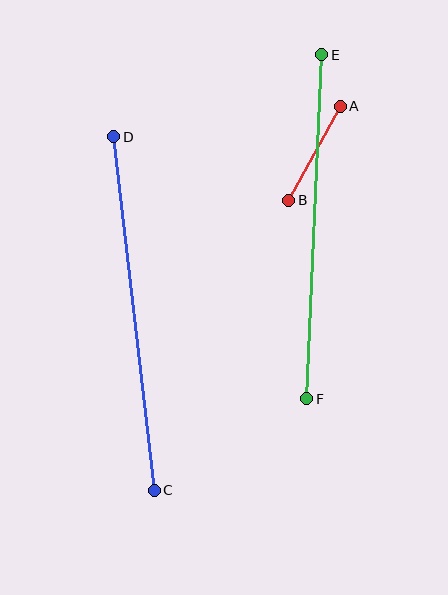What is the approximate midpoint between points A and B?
The midpoint is at approximately (315, 153) pixels.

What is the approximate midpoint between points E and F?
The midpoint is at approximately (314, 227) pixels.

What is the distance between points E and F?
The distance is approximately 344 pixels.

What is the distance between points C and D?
The distance is approximately 356 pixels.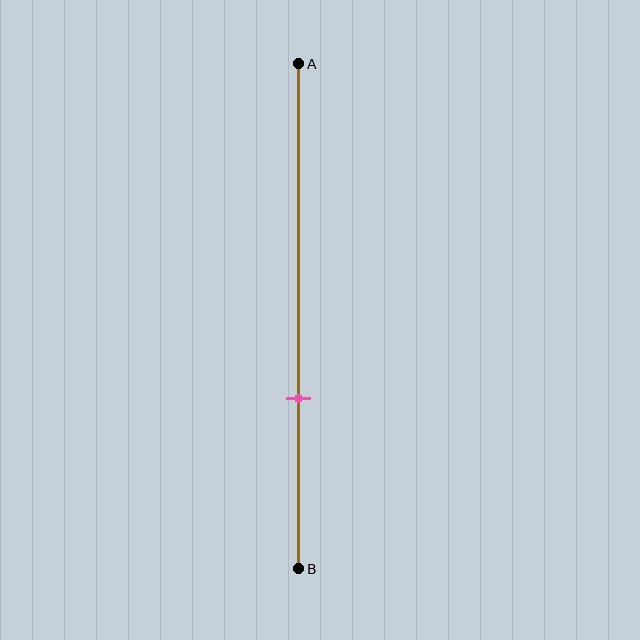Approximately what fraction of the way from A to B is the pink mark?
The pink mark is approximately 65% of the way from A to B.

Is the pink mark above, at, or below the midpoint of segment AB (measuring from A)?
The pink mark is below the midpoint of segment AB.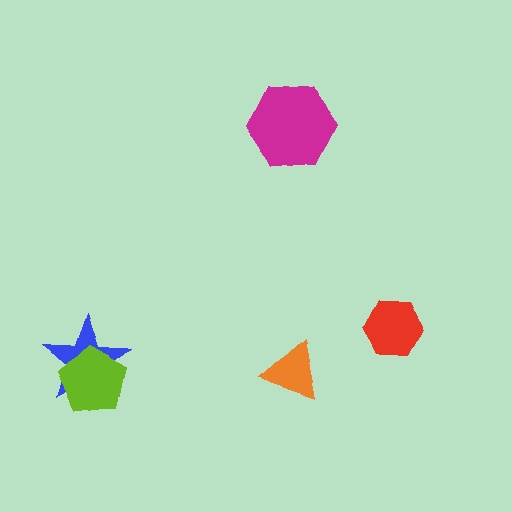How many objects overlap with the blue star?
1 object overlaps with the blue star.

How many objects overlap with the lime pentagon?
1 object overlaps with the lime pentagon.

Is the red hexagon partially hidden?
No, no other shape covers it.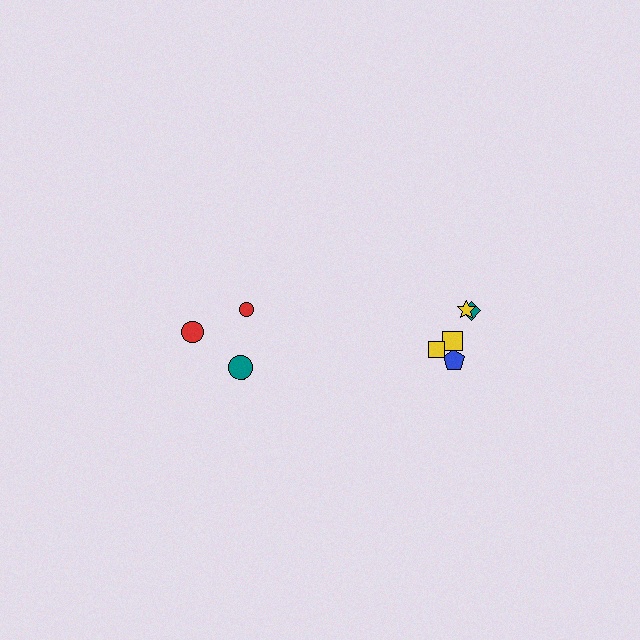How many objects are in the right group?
There are 5 objects.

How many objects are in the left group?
There are 3 objects.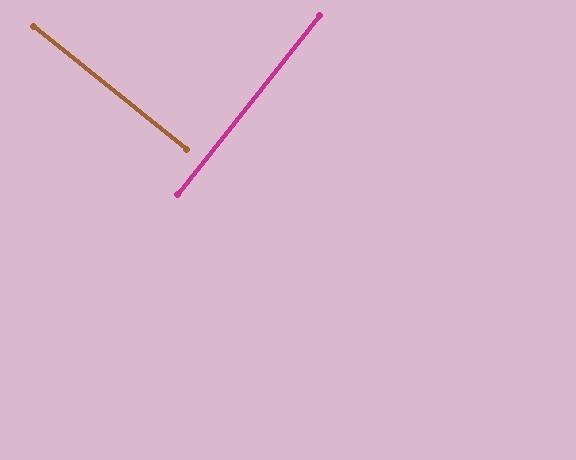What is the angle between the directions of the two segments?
Approximately 90 degrees.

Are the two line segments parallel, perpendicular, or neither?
Perpendicular — they meet at approximately 90°.